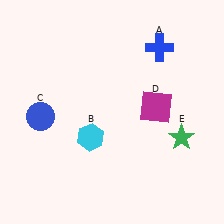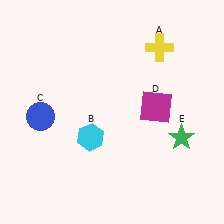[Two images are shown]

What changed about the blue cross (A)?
In Image 1, A is blue. In Image 2, it changed to yellow.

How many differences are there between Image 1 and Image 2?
There is 1 difference between the two images.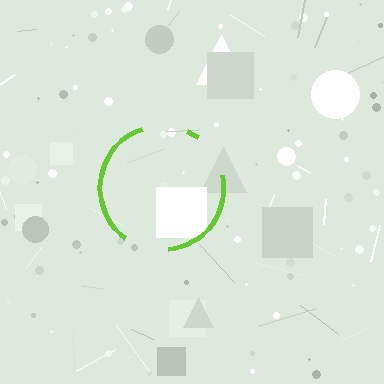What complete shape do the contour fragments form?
The contour fragments form a circle.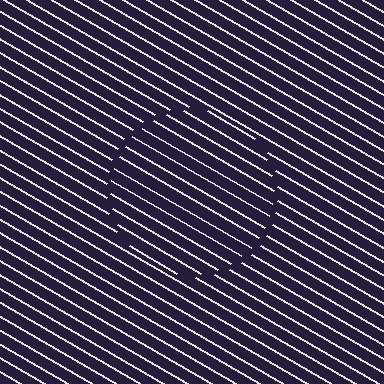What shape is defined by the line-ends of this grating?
An illusory circle. The interior of the shape contains the same grating, shifted by half a period — the contour is defined by the phase discontinuity where line-ends from the inner and outer gratings abut.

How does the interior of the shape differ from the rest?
The interior of the shape contains the same grating, shifted by half a period — the contour is defined by the phase discontinuity where line-ends from the inner and outer gratings abut.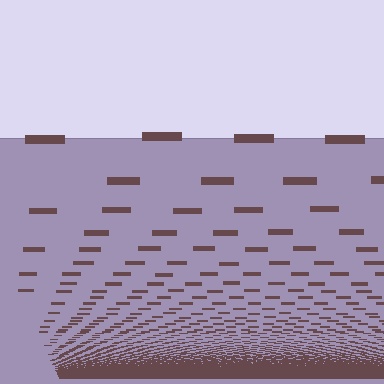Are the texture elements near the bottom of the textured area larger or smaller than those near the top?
Smaller. The gradient is inverted — elements near the bottom are smaller and denser.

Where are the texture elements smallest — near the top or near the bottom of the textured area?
Near the bottom.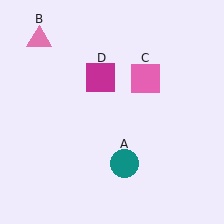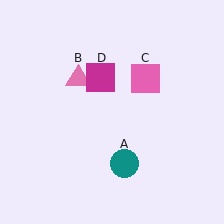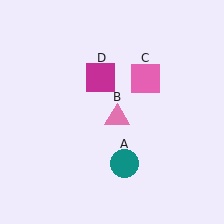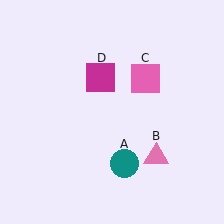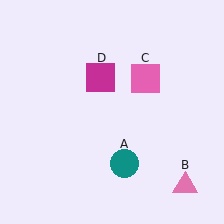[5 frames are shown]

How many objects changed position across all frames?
1 object changed position: pink triangle (object B).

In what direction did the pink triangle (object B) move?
The pink triangle (object B) moved down and to the right.